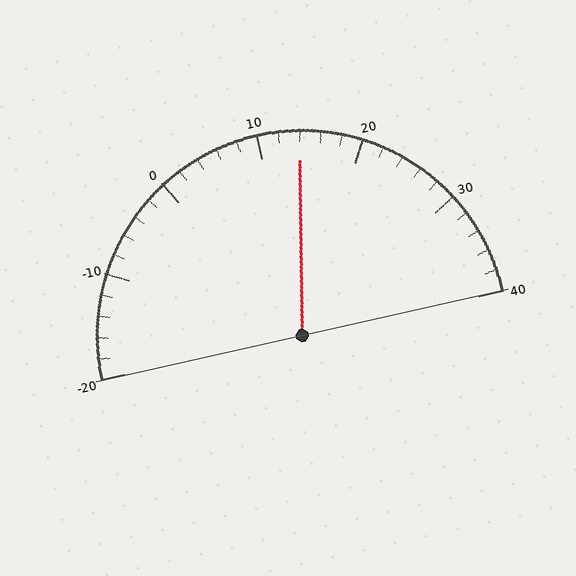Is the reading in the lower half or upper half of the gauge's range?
The reading is in the upper half of the range (-20 to 40).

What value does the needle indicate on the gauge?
The needle indicates approximately 14.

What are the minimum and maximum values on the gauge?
The gauge ranges from -20 to 40.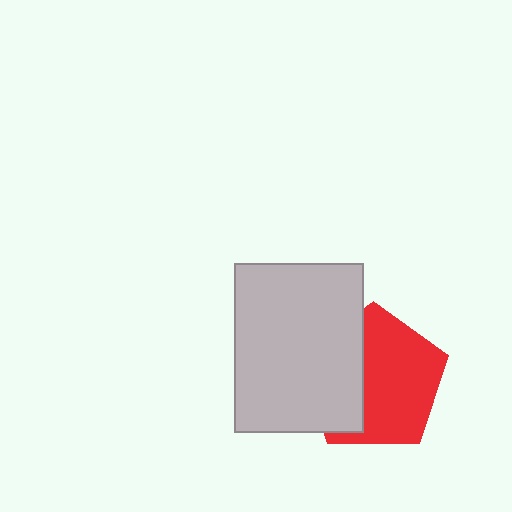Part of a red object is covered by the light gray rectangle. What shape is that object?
It is a pentagon.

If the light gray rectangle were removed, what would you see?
You would see the complete red pentagon.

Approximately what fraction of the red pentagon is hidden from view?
Roughly 38% of the red pentagon is hidden behind the light gray rectangle.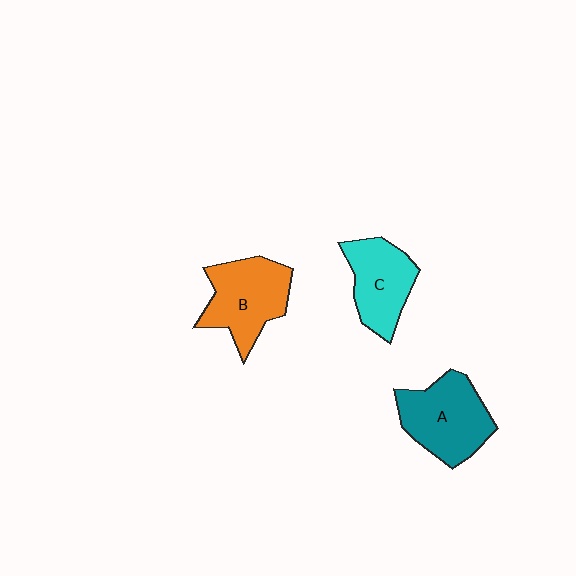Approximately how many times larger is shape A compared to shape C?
Approximately 1.2 times.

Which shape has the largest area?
Shape A (teal).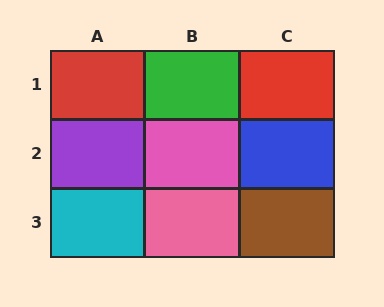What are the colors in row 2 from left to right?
Purple, pink, blue.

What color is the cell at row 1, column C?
Red.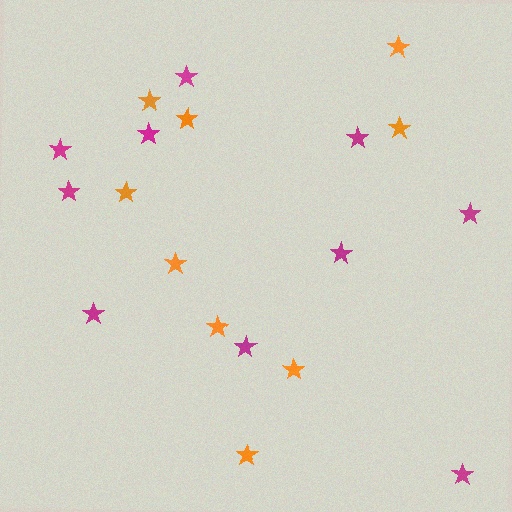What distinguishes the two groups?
There are 2 groups: one group of orange stars (9) and one group of magenta stars (10).